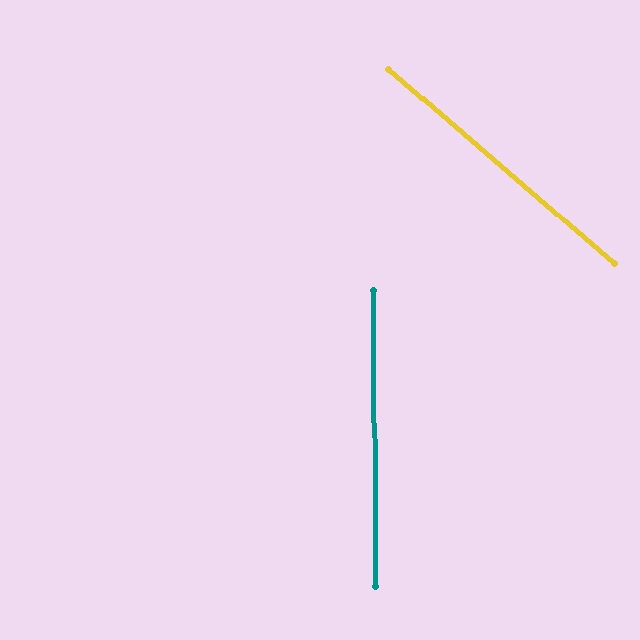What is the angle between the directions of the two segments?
Approximately 49 degrees.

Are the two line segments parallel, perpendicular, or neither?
Neither parallel nor perpendicular — they differ by about 49°.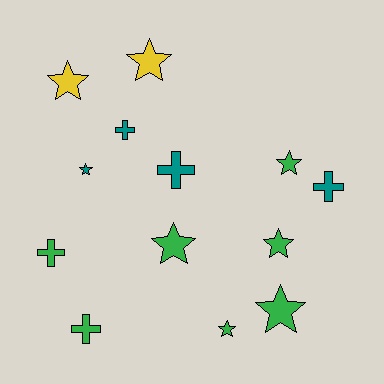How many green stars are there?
There are 5 green stars.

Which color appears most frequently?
Green, with 7 objects.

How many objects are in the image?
There are 13 objects.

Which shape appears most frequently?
Star, with 8 objects.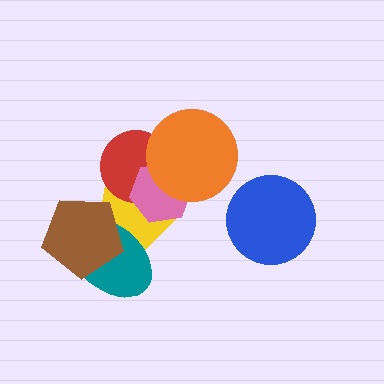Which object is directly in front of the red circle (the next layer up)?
The pink hexagon is directly in front of the red circle.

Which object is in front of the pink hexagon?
The orange circle is in front of the pink hexagon.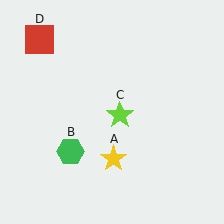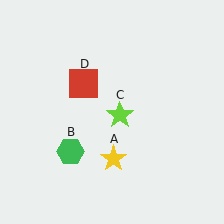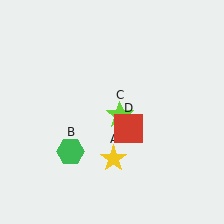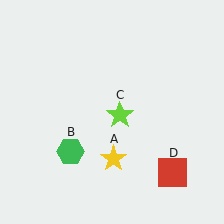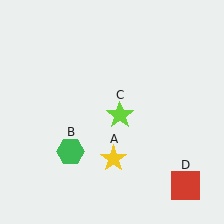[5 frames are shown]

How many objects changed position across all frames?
1 object changed position: red square (object D).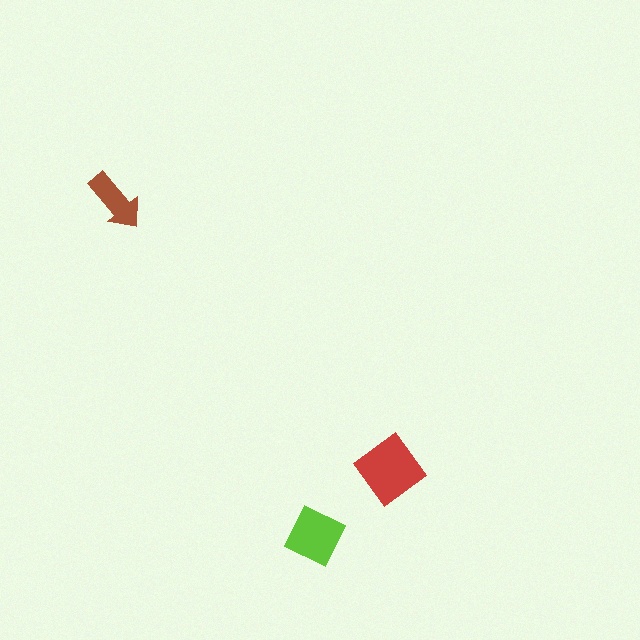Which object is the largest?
The red diamond.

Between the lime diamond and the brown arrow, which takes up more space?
The lime diamond.